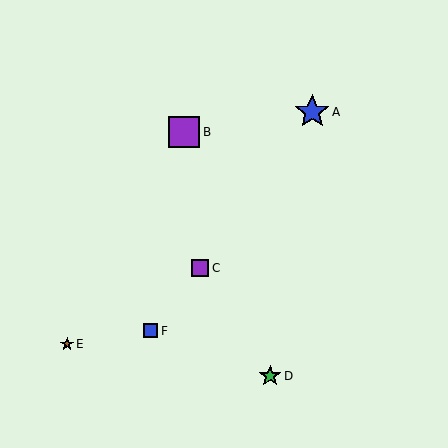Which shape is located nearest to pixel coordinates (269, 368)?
The green star (labeled D) at (270, 376) is nearest to that location.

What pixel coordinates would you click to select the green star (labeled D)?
Click at (270, 376) to select the green star D.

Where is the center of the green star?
The center of the green star is at (270, 376).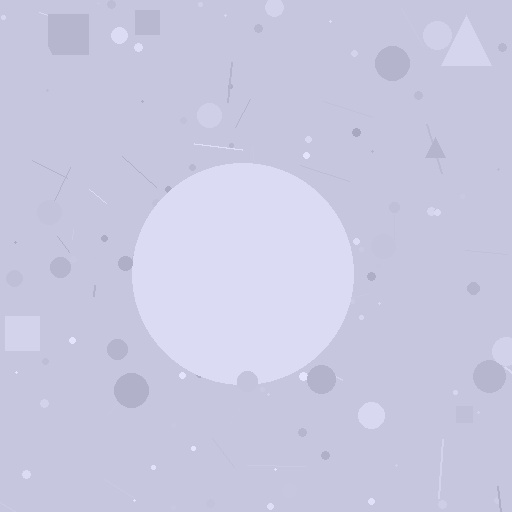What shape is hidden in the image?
A circle is hidden in the image.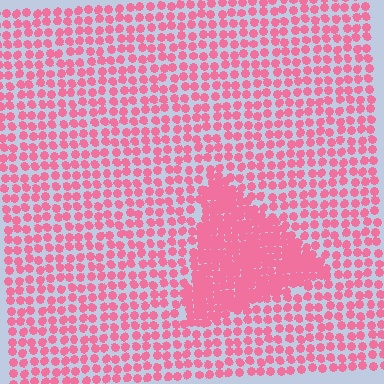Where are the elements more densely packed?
The elements are more densely packed inside the triangle boundary.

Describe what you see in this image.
The image contains small pink elements arranged at two different densities. A triangle-shaped region is visible where the elements are more densely packed than the surrounding area.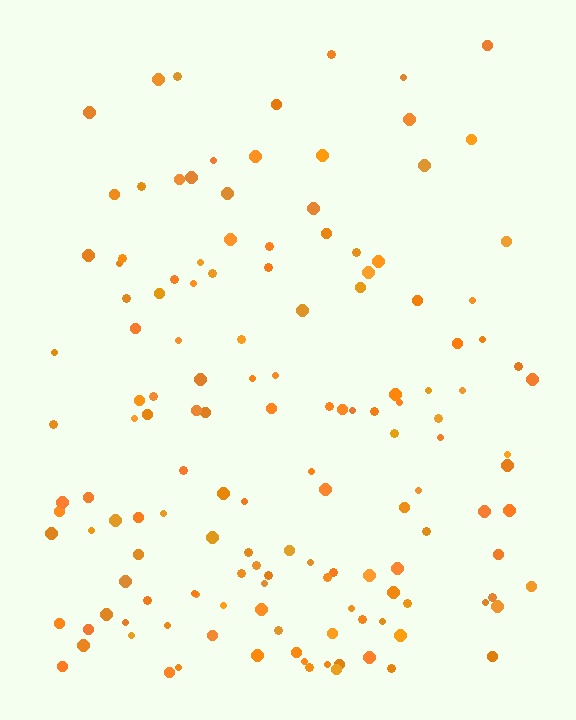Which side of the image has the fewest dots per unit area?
The top.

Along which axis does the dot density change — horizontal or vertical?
Vertical.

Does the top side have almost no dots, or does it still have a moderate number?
Still a moderate number, just noticeably fewer than the bottom.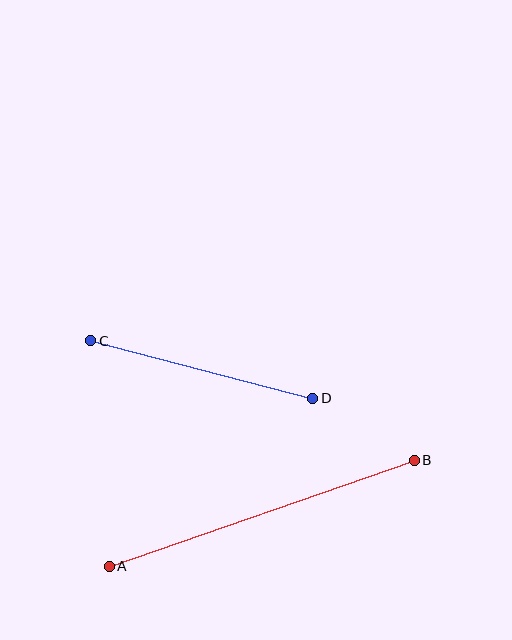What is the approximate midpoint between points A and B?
The midpoint is at approximately (262, 513) pixels.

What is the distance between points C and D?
The distance is approximately 229 pixels.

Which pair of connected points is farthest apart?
Points A and B are farthest apart.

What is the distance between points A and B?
The distance is approximately 323 pixels.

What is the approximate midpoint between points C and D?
The midpoint is at approximately (202, 370) pixels.